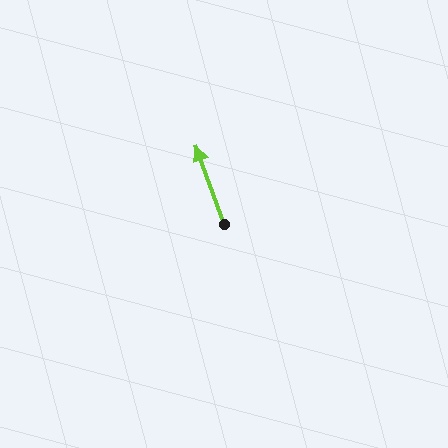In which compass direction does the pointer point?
North.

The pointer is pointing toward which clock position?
Roughly 11 o'clock.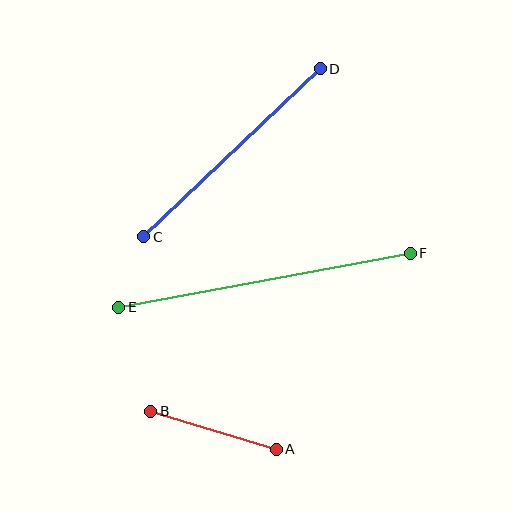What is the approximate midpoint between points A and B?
The midpoint is at approximately (214, 430) pixels.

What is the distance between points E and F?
The distance is approximately 296 pixels.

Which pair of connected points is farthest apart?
Points E and F are farthest apart.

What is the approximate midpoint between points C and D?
The midpoint is at approximately (232, 153) pixels.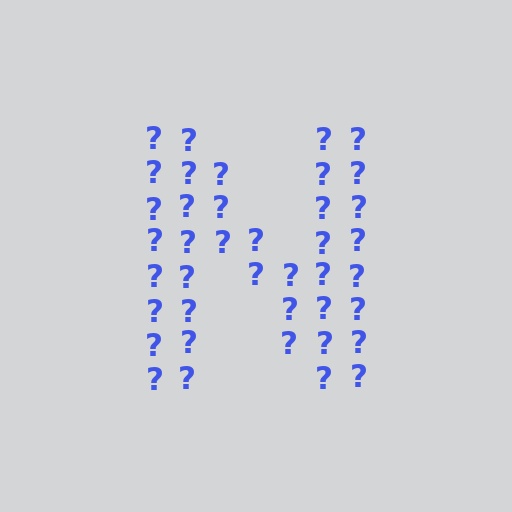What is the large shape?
The large shape is the letter N.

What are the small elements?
The small elements are question marks.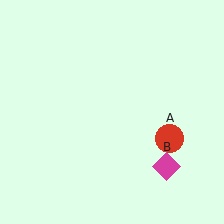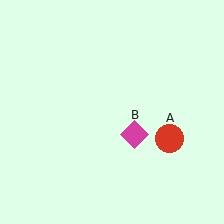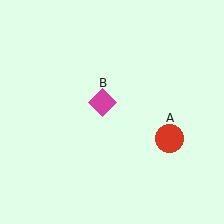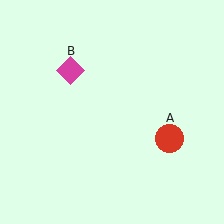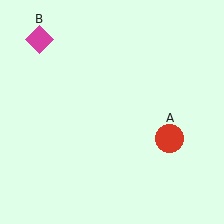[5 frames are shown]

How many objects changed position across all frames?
1 object changed position: magenta diamond (object B).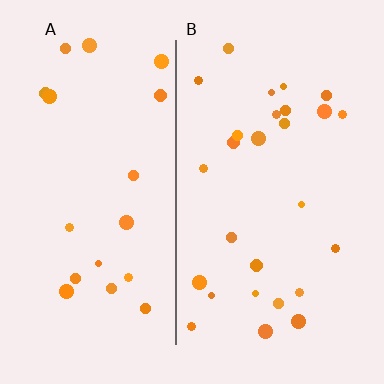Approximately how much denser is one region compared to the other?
Approximately 1.4× — region B over region A.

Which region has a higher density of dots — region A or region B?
B (the right).